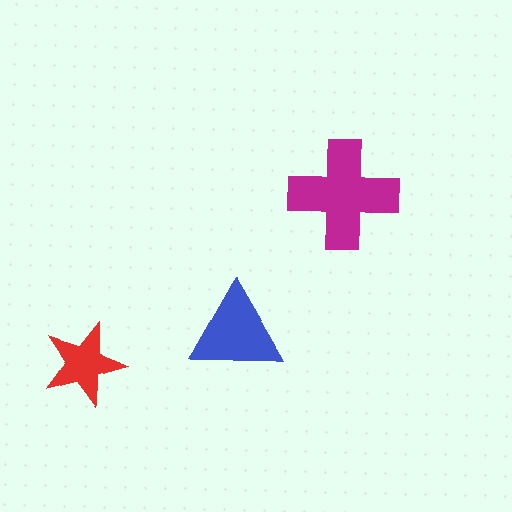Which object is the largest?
The magenta cross.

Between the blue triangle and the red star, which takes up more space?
The blue triangle.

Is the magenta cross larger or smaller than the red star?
Larger.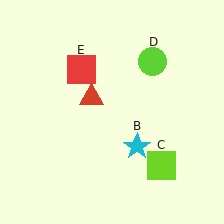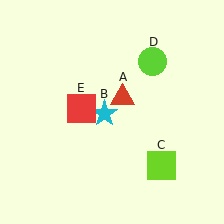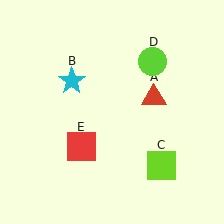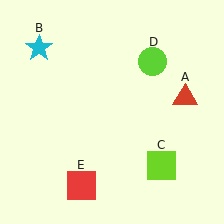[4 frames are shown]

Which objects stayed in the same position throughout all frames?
Lime square (object C) and lime circle (object D) remained stationary.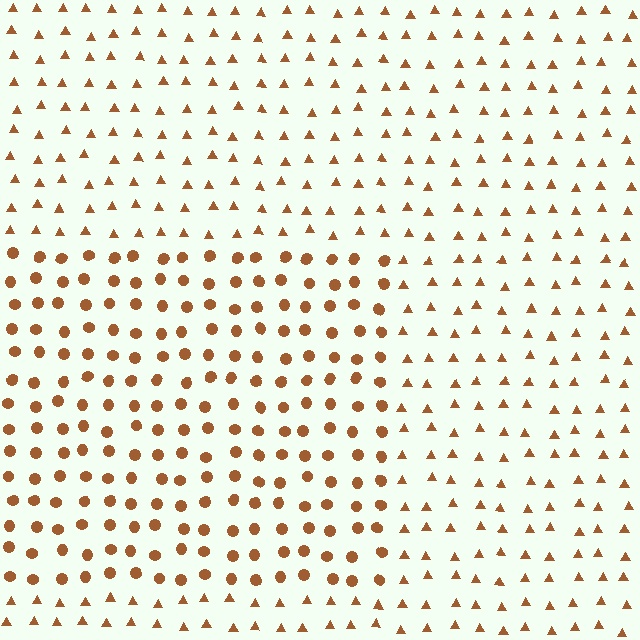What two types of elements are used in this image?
The image uses circles inside the rectangle region and triangles outside it.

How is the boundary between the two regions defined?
The boundary is defined by a change in element shape: circles inside vs. triangles outside. All elements share the same color and spacing.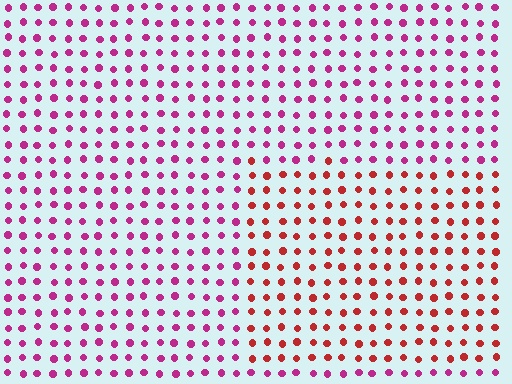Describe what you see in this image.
The image is filled with small magenta elements in a uniform arrangement. A rectangle-shaped region is visible where the elements are tinted to a slightly different hue, forming a subtle color boundary.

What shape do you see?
I see a rectangle.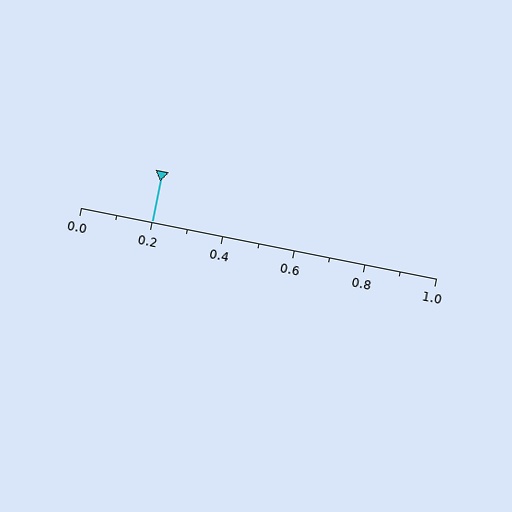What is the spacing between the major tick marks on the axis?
The major ticks are spaced 0.2 apart.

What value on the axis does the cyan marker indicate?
The marker indicates approximately 0.2.